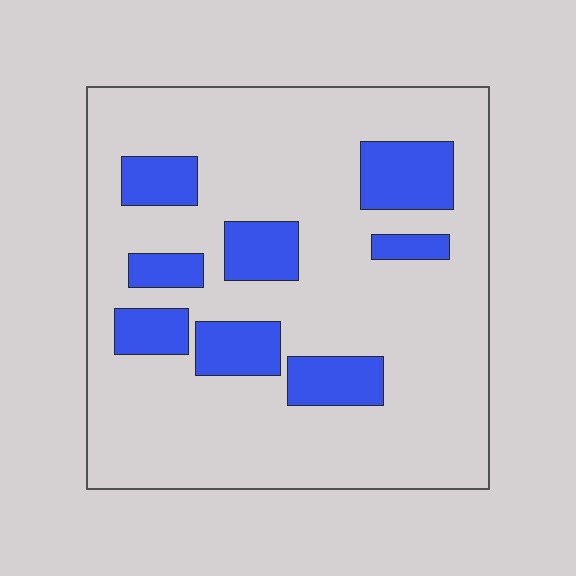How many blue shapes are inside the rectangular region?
8.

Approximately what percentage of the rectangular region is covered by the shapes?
Approximately 20%.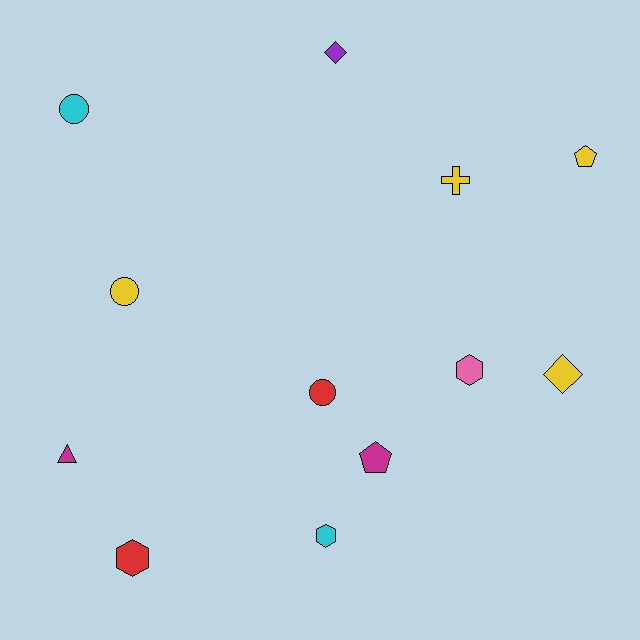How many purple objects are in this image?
There is 1 purple object.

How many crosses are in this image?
There is 1 cross.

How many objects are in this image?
There are 12 objects.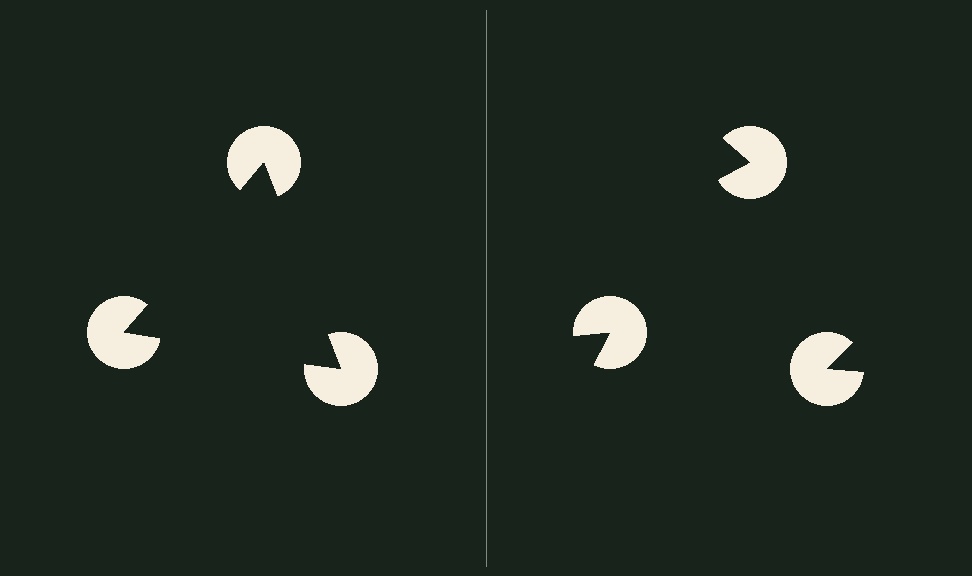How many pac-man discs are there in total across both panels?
6 — 3 on each side.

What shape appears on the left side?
An illusory triangle.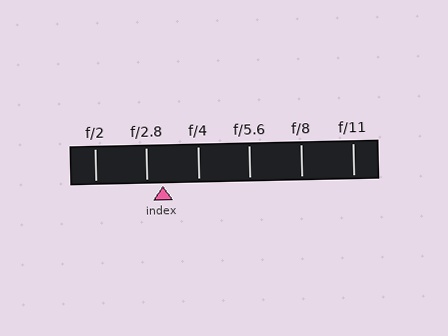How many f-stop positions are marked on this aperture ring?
There are 6 f-stop positions marked.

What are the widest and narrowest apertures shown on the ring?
The widest aperture shown is f/2 and the narrowest is f/11.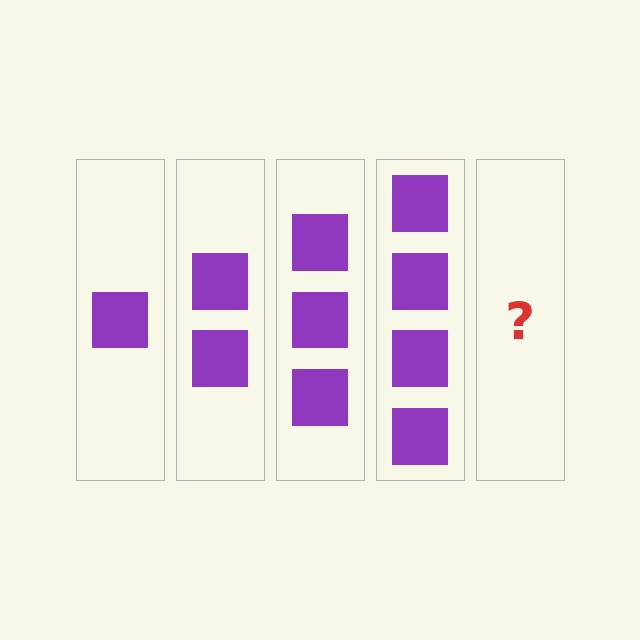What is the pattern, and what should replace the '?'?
The pattern is that each step adds one more square. The '?' should be 5 squares.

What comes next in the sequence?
The next element should be 5 squares.